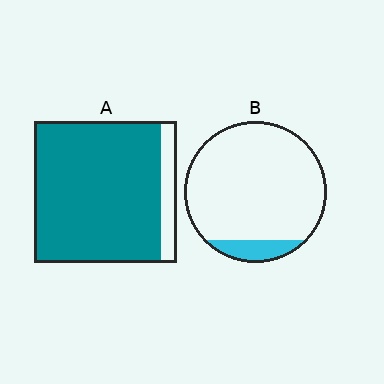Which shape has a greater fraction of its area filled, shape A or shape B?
Shape A.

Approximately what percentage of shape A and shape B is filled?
A is approximately 90% and B is approximately 10%.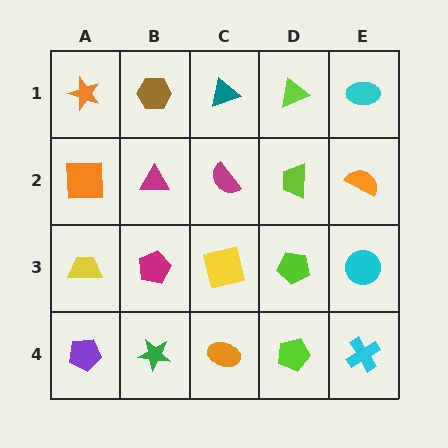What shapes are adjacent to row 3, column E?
An orange semicircle (row 2, column E), a cyan cross (row 4, column E), a lime pentagon (row 3, column D).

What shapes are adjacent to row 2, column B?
A brown hexagon (row 1, column B), a magenta pentagon (row 3, column B), an orange square (row 2, column A), a magenta semicircle (row 2, column C).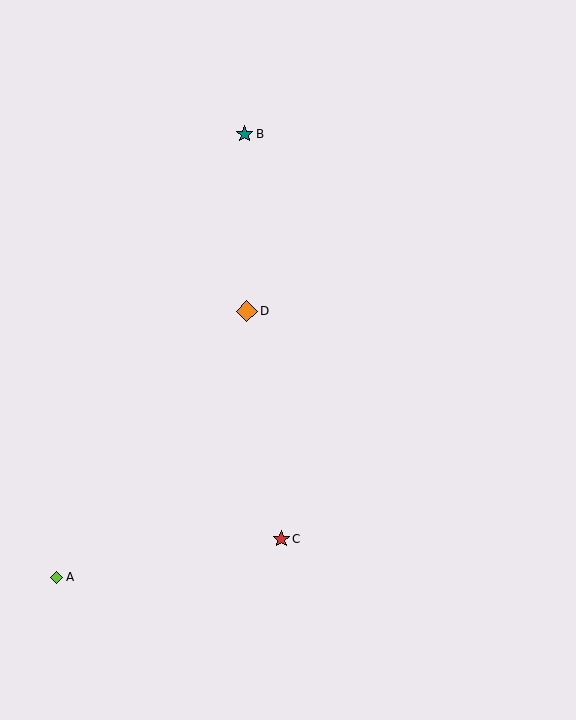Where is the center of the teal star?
The center of the teal star is at (245, 134).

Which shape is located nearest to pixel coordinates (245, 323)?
The orange diamond (labeled D) at (247, 311) is nearest to that location.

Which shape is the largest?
The orange diamond (labeled D) is the largest.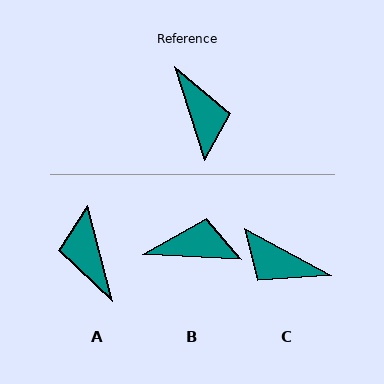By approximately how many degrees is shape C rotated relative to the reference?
Approximately 136 degrees clockwise.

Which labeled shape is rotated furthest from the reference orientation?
A, about 177 degrees away.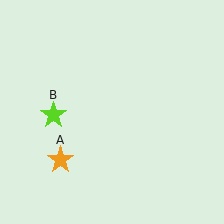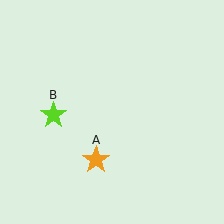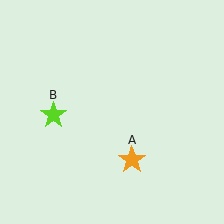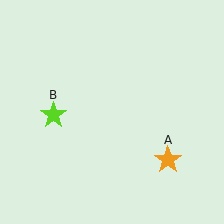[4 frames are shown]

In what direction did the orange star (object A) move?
The orange star (object A) moved right.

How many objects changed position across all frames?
1 object changed position: orange star (object A).